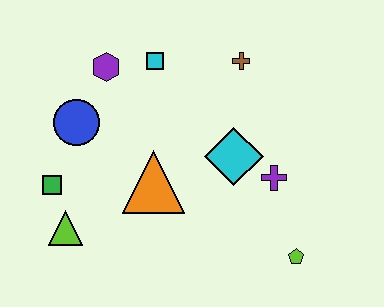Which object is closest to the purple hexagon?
The cyan square is closest to the purple hexagon.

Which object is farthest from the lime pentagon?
The purple hexagon is farthest from the lime pentagon.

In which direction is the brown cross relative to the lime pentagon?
The brown cross is above the lime pentagon.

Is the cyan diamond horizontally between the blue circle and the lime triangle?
No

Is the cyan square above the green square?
Yes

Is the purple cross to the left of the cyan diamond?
No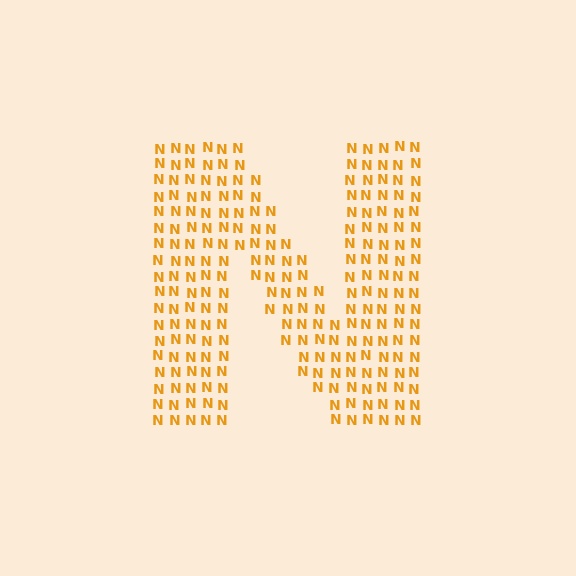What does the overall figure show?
The overall figure shows the letter N.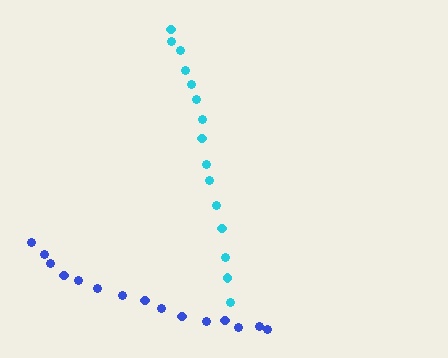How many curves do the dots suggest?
There are 2 distinct paths.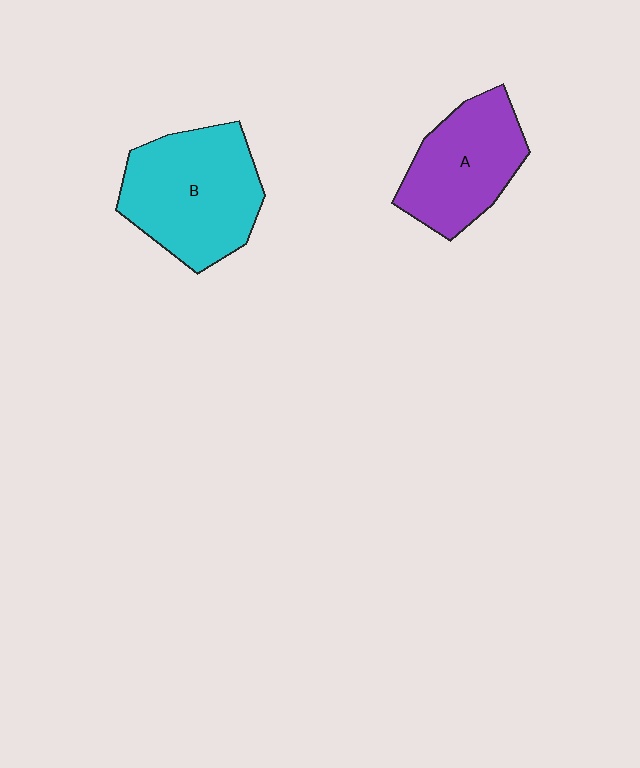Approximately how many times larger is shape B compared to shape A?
Approximately 1.3 times.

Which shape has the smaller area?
Shape A (purple).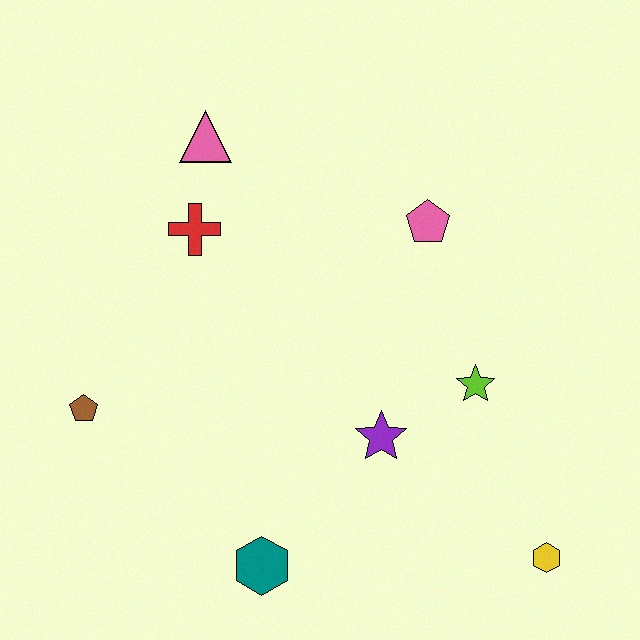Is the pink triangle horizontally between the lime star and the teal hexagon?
No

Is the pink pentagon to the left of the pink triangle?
No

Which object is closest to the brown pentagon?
The red cross is closest to the brown pentagon.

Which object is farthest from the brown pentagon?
The yellow hexagon is farthest from the brown pentagon.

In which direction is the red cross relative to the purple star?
The red cross is above the purple star.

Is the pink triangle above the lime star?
Yes